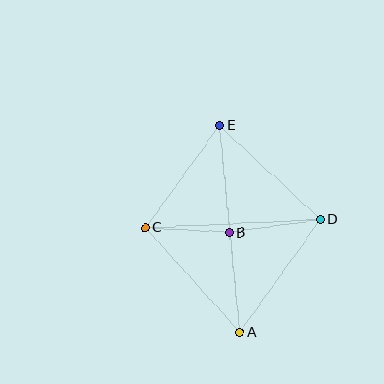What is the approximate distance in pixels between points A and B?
The distance between A and B is approximately 100 pixels.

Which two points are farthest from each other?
Points A and E are farthest from each other.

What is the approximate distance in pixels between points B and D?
The distance between B and D is approximately 92 pixels.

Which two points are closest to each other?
Points B and C are closest to each other.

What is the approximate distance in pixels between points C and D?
The distance between C and D is approximately 175 pixels.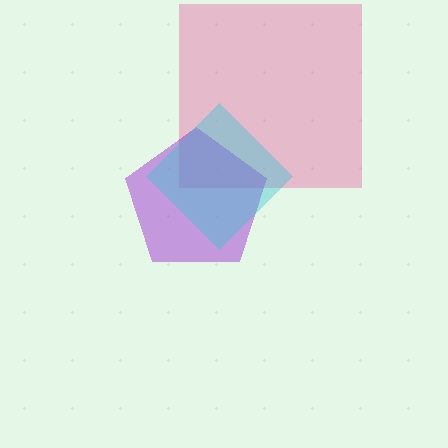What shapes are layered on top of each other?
The layered shapes are: a pink square, a purple pentagon, a cyan diamond.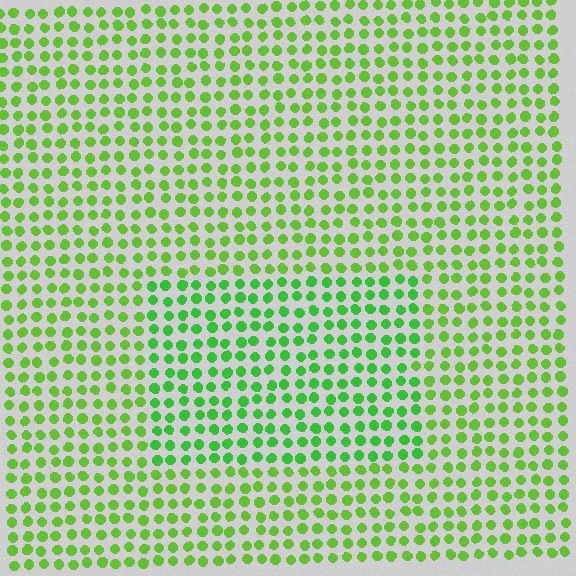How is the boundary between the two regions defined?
The boundary is defined purely by a slight shift in hue (about 22 degrees). Spacing, size, and orientation are identical on both sides.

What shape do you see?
I see a rectangle.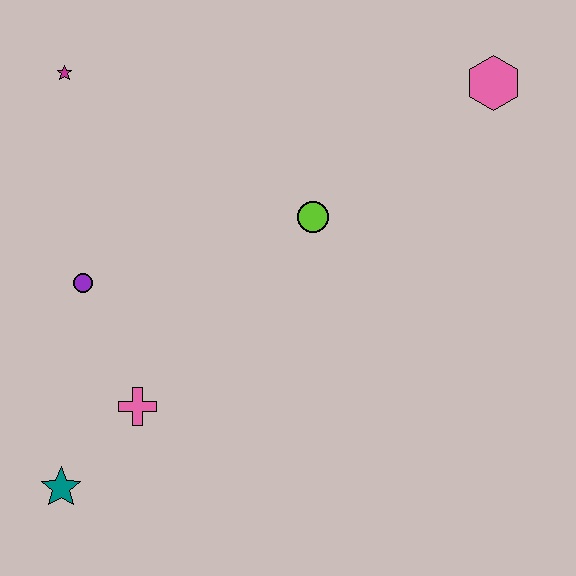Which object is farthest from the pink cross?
The pink hexagon is farthest from the pink cross.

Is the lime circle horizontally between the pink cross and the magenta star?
No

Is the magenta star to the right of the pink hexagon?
No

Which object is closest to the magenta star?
The purple circle is closest to the magenta star.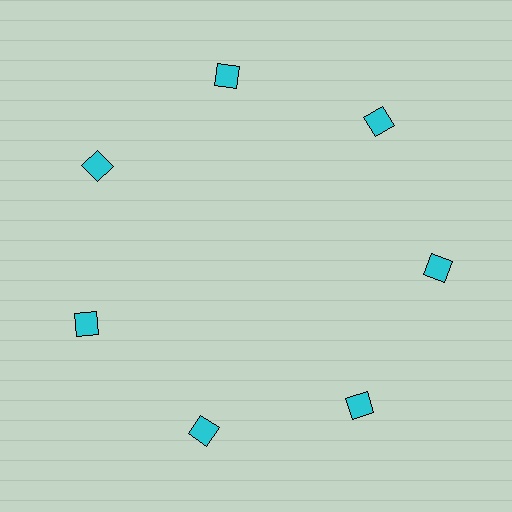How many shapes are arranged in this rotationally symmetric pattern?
There are 7 shapes, arranged in 7 groups of 1.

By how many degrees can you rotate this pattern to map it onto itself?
The pattern maps onto itself every 51 degrees of rotation.